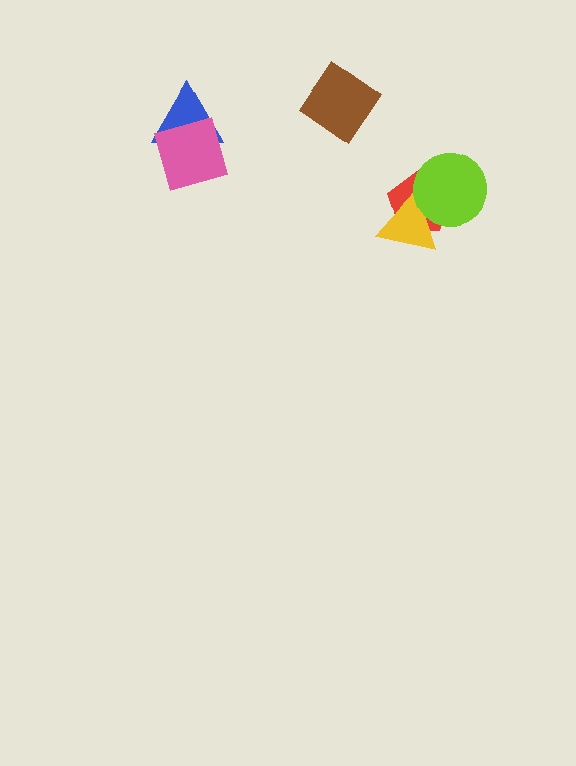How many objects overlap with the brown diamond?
0 objects overlap with the brown diamond.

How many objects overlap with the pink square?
1 object overlaps with the pink square.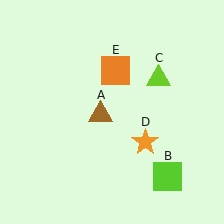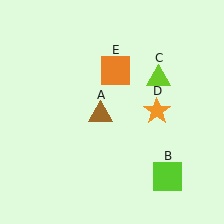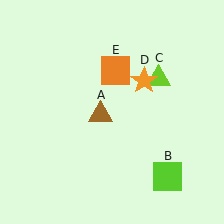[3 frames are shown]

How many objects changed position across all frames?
1 object changed position: orange star (object D).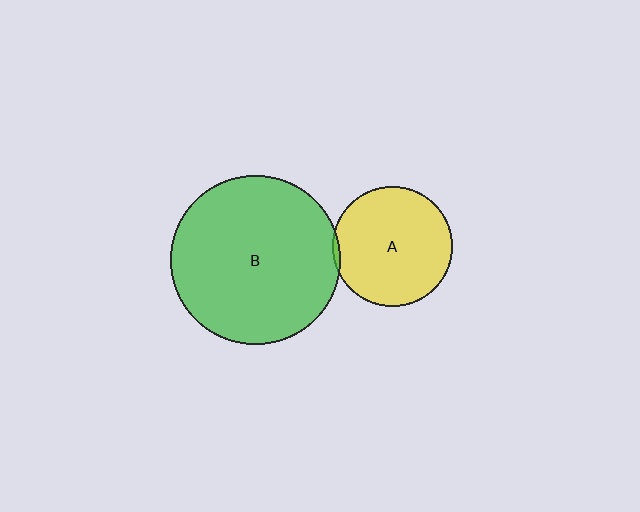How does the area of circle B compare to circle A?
Approximately 2.0 times.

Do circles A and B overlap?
Yes.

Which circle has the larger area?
Circle B (green).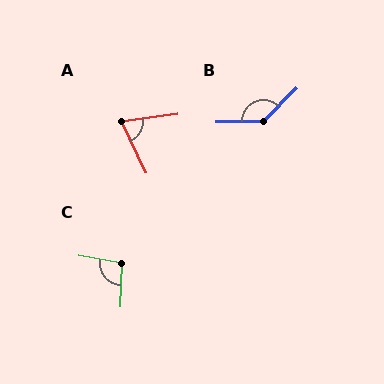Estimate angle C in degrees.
Approximately 99 degrees.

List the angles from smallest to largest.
A (72°), C (99°), B (136°).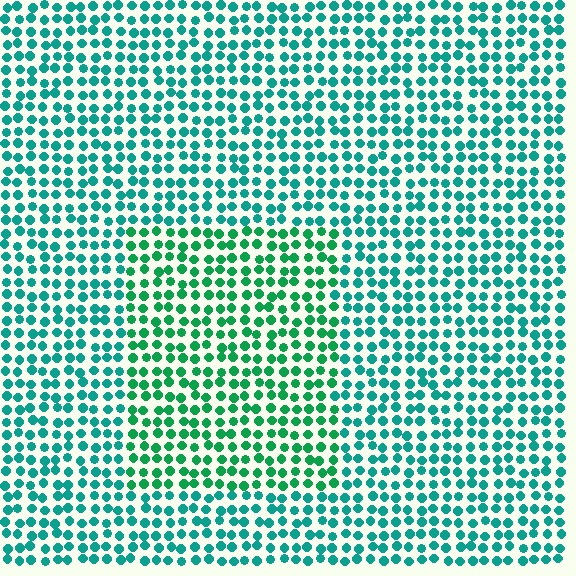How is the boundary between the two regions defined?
The boundary is defined purely by a slight shift in hue (about 27 degrees). Spacing, size, and orientation are identical on both sides.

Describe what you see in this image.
The image is filled with small teal elements in a uniform arrangement. A rectangle-shaped region is visible where the elements are tinted to a slightly different hue, forming a subtle color boundary.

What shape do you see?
I see a rectangle.